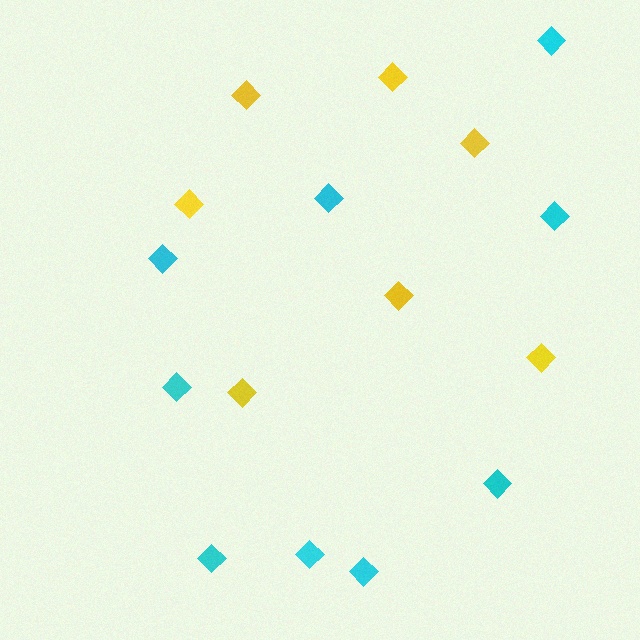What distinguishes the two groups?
There are 2 groups: one group of yellow diamonds (7) and one group of cyan diamonds (9).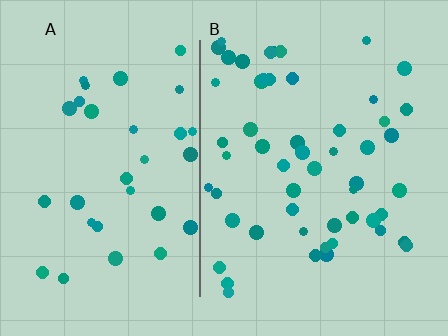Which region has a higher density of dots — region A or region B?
B (the right).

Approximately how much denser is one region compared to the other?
Approximately 1.6× — region B over region A.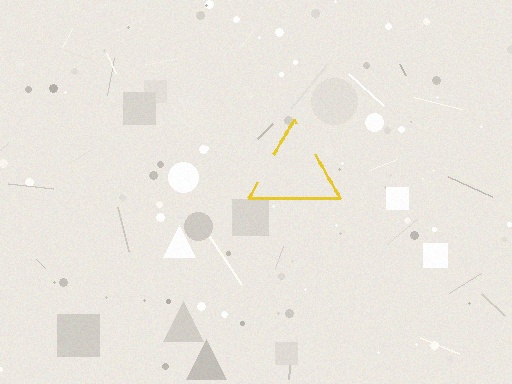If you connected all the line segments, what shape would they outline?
They would outline a triangle.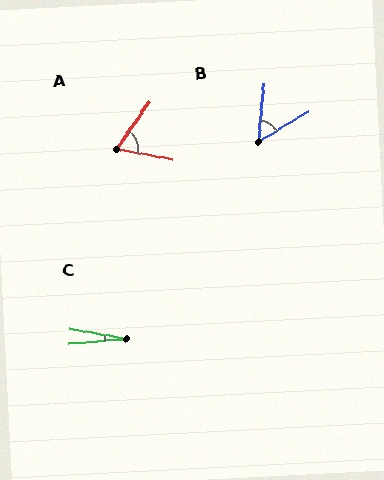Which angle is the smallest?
C, at approximately 15 degrees.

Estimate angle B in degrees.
Approximately 54 degrees.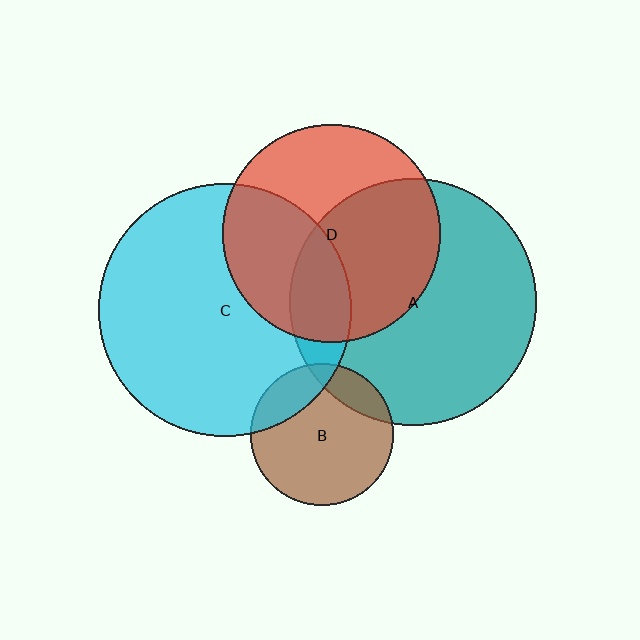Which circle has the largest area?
Circle C (cyan).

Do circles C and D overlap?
Yes.